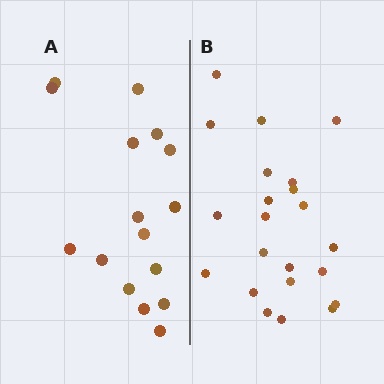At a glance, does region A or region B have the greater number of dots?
Region B (the right region) has more dots.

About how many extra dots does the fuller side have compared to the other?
Region B has about 6 more dots than region A.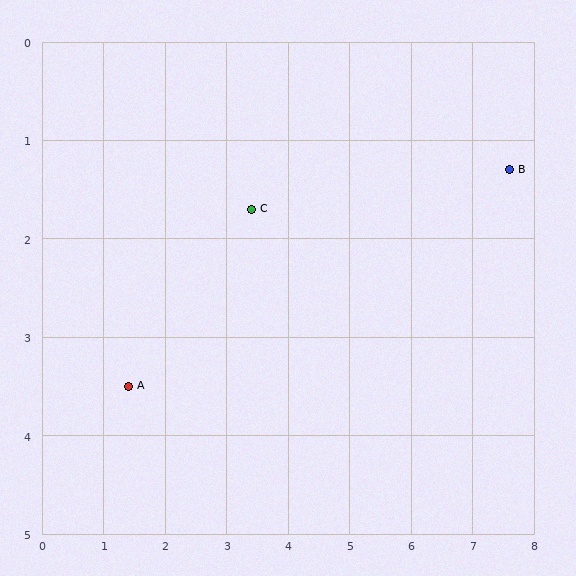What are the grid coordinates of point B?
Point B is at approximately (7.6, 1.3).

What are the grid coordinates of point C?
Point C is at approximately (3.4, 1.7).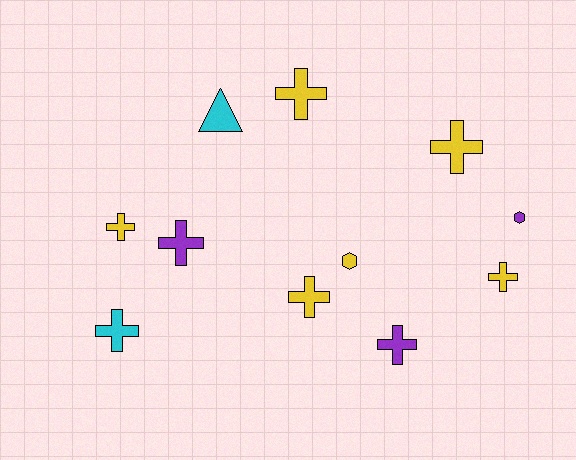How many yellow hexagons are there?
There is 1 yellow hexagon.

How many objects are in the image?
There are 11 objects.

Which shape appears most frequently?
Cross, with 8 objects.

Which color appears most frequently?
Yellow, with 6 objects.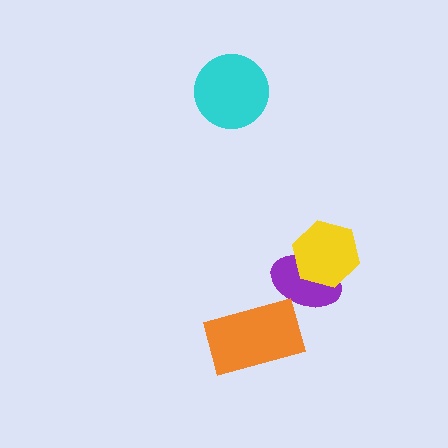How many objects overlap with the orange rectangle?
0 objects overlap with the orange rectangle.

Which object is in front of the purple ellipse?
The yellow hexagon is in front of the purple ellipse.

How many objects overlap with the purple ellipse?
1 object overlaps with the purple ellipse.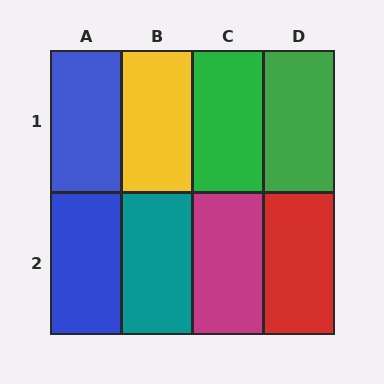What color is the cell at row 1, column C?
Green.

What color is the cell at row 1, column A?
Blue.